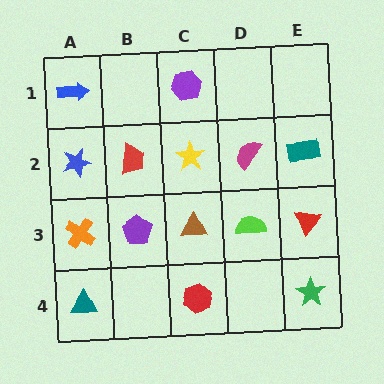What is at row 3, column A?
An orange cross.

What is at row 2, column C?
A yellow star.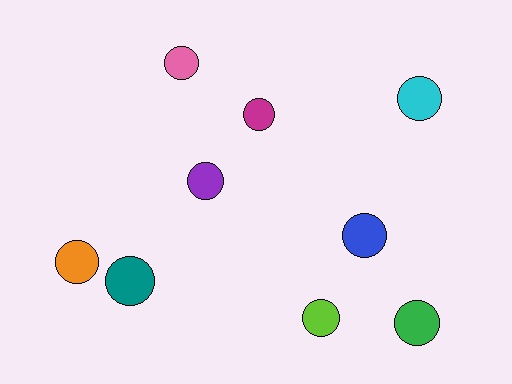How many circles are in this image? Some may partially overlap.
There are 9 circles.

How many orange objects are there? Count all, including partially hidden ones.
There is 1 orange object.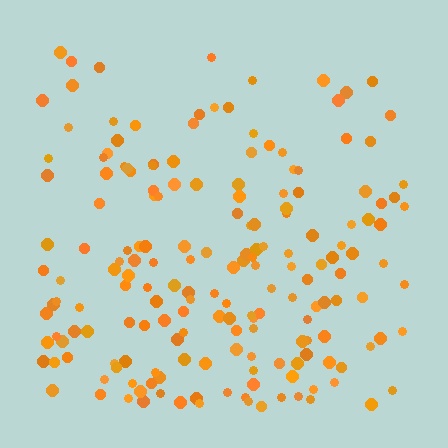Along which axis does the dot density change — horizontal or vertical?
Vertical.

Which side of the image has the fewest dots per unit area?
The top.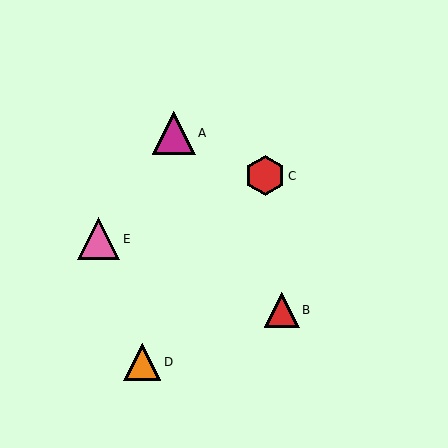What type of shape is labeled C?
Shape C is a red hexagon.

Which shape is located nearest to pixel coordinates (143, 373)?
The orange triangle (labeled D) at (142, 362) is nearest to that location.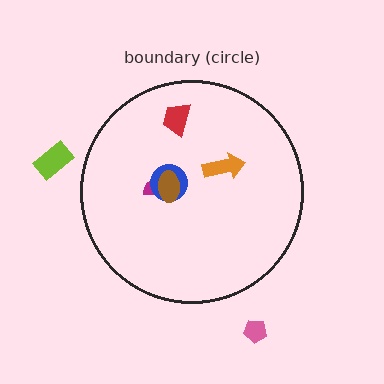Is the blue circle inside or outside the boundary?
Inside.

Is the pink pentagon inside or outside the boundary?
Outside.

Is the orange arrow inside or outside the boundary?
Inside.